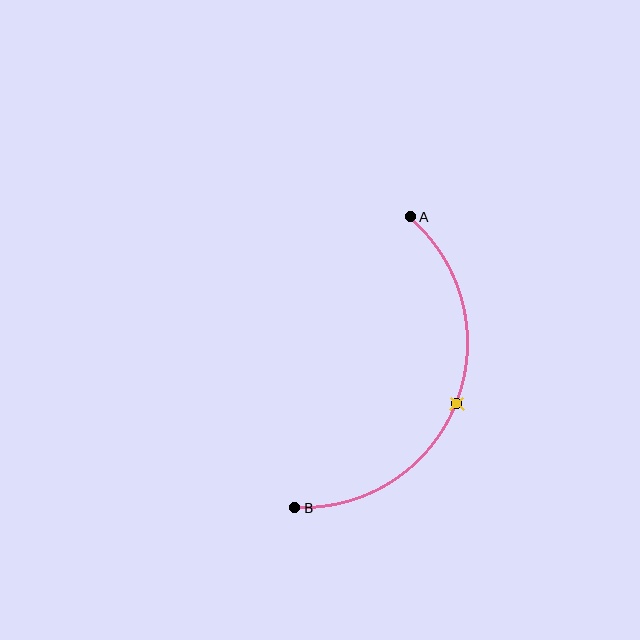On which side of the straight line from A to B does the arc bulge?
The arc bulges to the right of the straight line connecting A and B.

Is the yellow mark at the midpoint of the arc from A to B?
Yes. The yellow mark lies on the arc at equal arc-length from both A and B — it is the arc midpoint.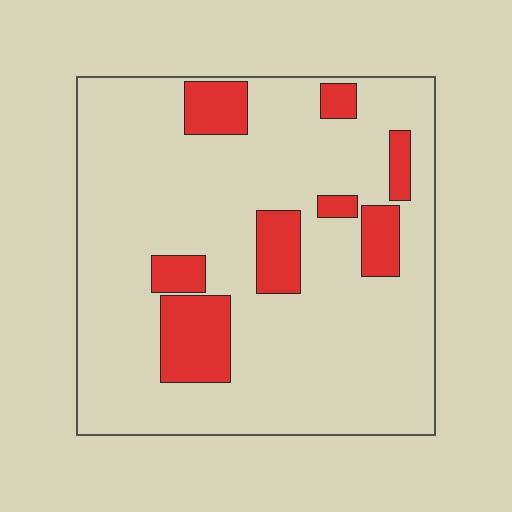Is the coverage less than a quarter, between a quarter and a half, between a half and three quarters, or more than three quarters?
Less than a quarter.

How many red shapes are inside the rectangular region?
8.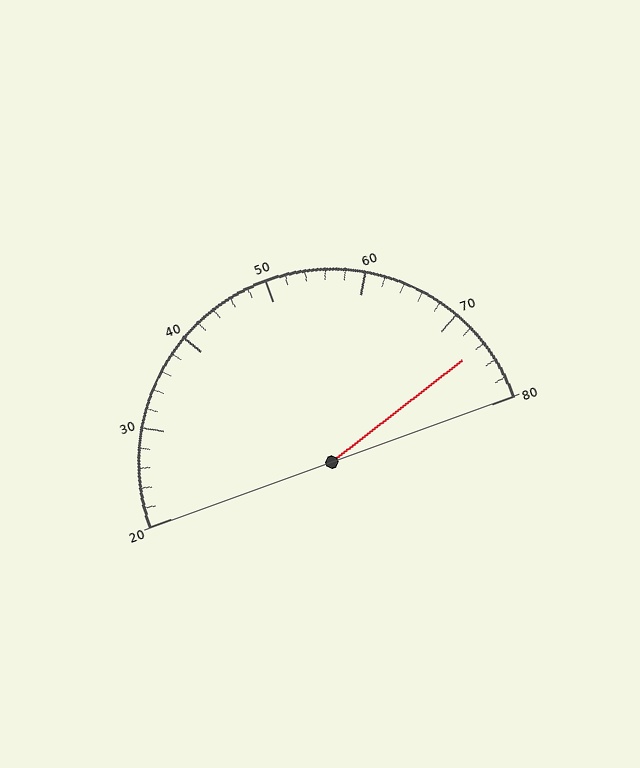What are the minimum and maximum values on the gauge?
The gauge ranges from 20 to 80.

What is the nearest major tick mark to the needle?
The nearest major tick mark is 70.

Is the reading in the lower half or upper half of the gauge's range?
The reading is in the upper half of the range (20 to 80).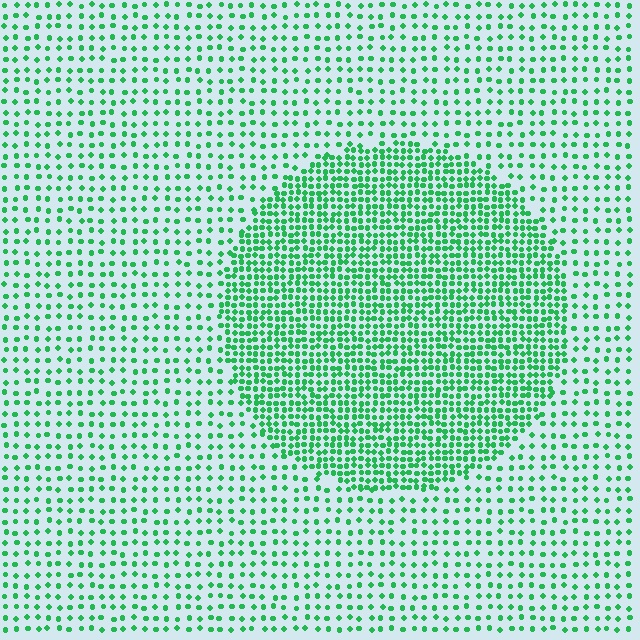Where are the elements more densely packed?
The elements are more densely packed inside the circle boundary.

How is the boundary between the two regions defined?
The boundary is defined by a change in element density (approximately 2.4x ratio). All elements are the same color, size, and shape.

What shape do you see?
I see a circle.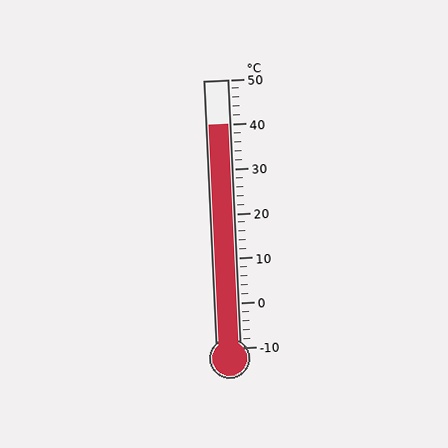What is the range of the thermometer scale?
The thermometer scale ranges from -10°C to 50°C.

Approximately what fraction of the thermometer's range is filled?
The thermometer is filled to approximately 85% of its range.